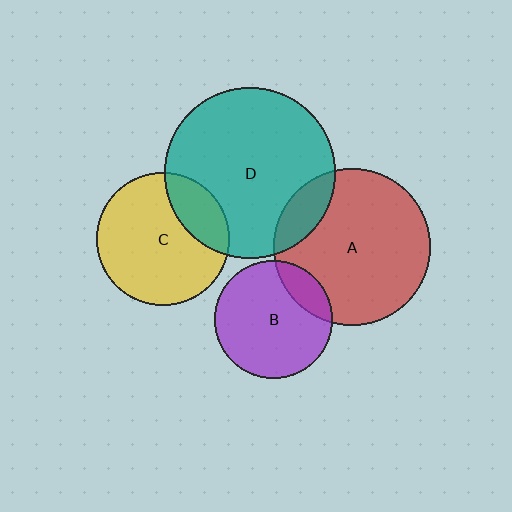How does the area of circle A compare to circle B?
Approximately 1.8 times.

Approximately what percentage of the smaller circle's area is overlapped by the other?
Approximately 15%.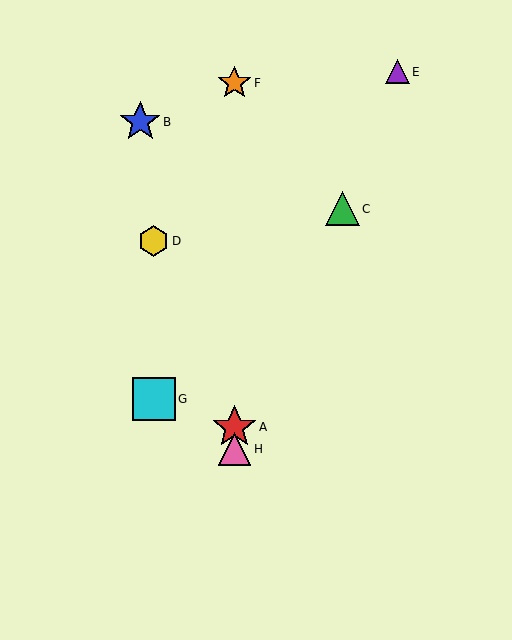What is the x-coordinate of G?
Object G is at x≈154.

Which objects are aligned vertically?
Objects A, F, H are aligned vertically.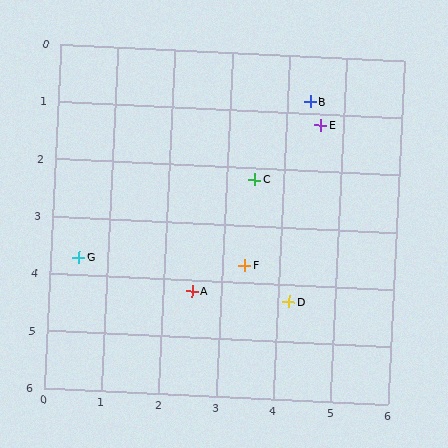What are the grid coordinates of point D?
Point D is at approximately (4.2, 4.3).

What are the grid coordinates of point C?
Point C is at approximately (3.5, 2.2).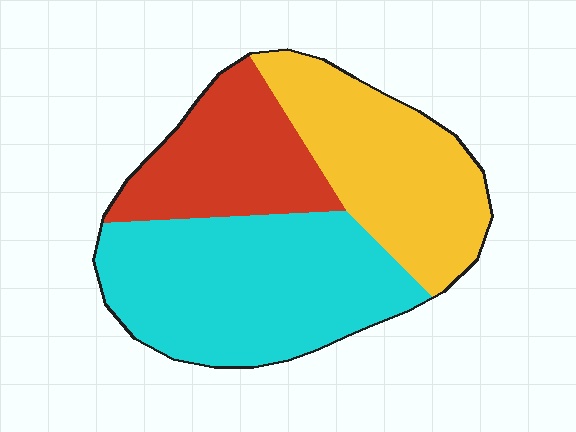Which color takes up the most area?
Cyan, at roughly 45%.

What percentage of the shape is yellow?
Yellow takes up about one third (1/3) of the shape.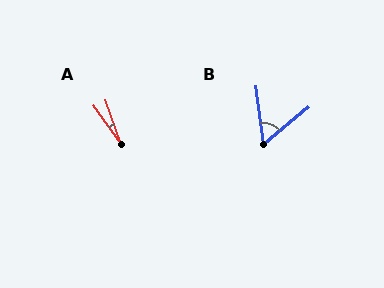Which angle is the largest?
B, at approximately 58 degrees.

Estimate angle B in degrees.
Approximately 58 degrees.